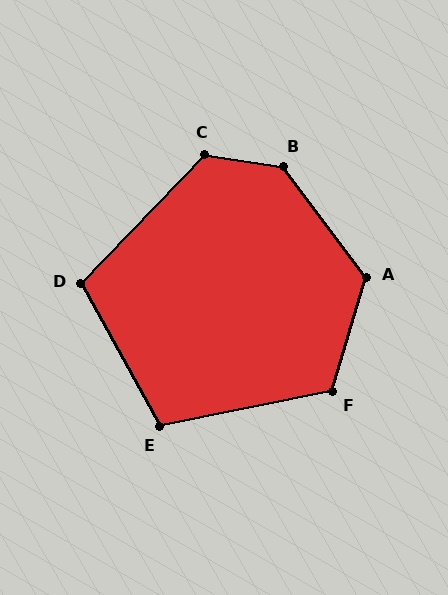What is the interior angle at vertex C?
Approximately 125 degrees (obtuse).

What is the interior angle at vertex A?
Approximately 127 degrees (obtuse).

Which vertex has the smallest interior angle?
D, at approximately 107 degrees.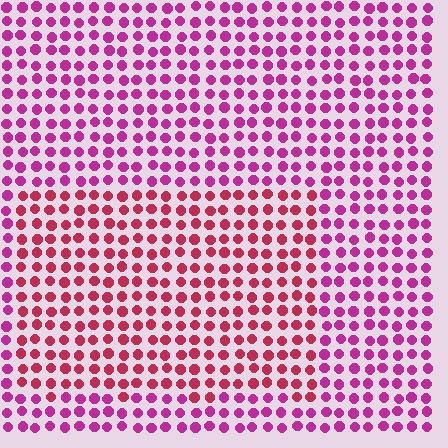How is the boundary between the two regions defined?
The boundary is defined purely by a slight shift in hue (about 29 degrees). Spacing, size, and orientation are identical on both sides.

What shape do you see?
I see a rectangle.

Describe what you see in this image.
The image is filled with small magenta elements in a uniform arrangement. A rectangle-shaped region is visible where the elements are tinted to a slightly different hue, forming a subtle color boundary.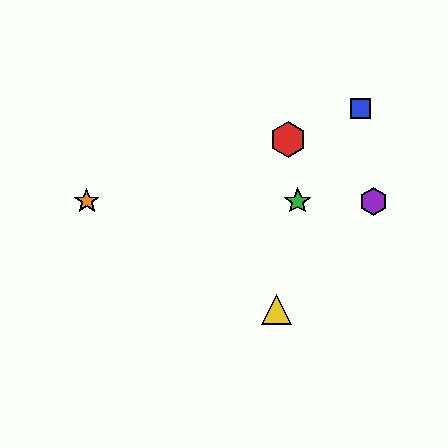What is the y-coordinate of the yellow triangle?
The yellow triangle is at y≈310.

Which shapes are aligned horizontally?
The green star, the purple hexagon, the orange star are aligned horizontally.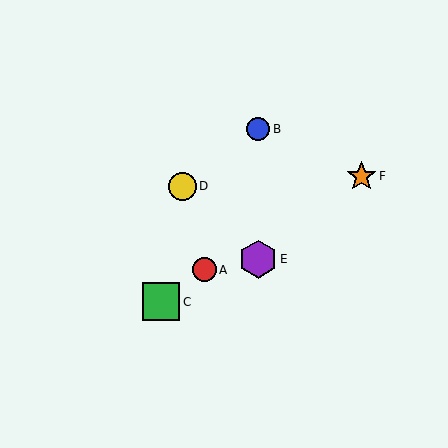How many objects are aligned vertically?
2 objects (B, E) are aligned vertically.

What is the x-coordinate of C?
Object C is at x≈161.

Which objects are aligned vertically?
Objects B, E are aligned vertically.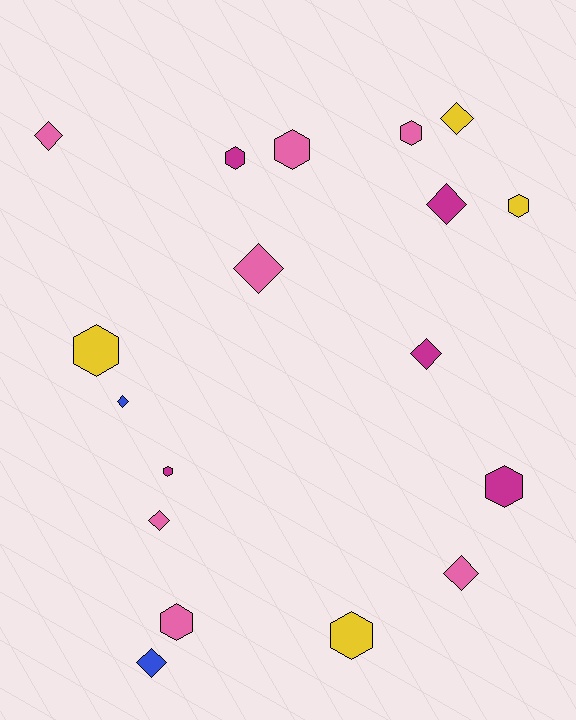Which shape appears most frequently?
Diamond, with 9 objects.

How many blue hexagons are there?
There are no blue hexagons.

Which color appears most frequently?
Pink, with 7 objects.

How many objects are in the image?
There are 18 objects.